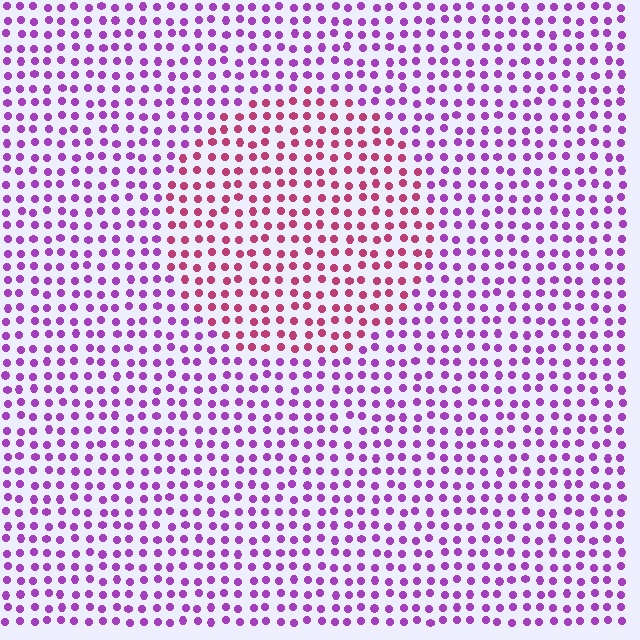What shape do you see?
I see a circle.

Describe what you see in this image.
The image is filled with small purple elements in a uniform arrangement. A circle-shaped region is visible where the elements are tinted to a slightly different hue, forming a subtle color boundary.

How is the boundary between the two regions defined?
The boundary is defined purely by a slight shift in hue (about 45 degrees). Spacing, size, and orientation are identical on both sides.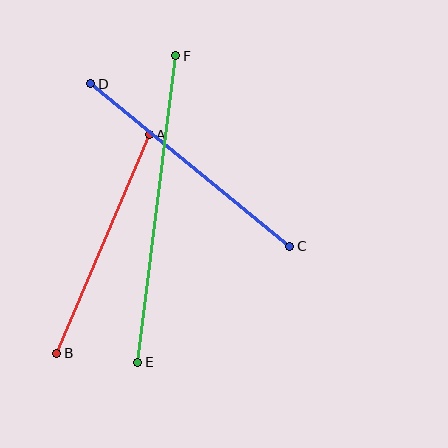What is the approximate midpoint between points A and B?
The midpoint is at approximately (103, 244) pixels.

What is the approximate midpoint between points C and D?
The midpoint is at approximately (190, 165) pixels.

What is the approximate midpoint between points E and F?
The midpoint is at approximately (157, 209) pixels.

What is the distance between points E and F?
The distance is approximately 309 pixels.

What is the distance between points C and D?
The distance is approximately 257 pixels.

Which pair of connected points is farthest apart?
Points E and F are farthest apart.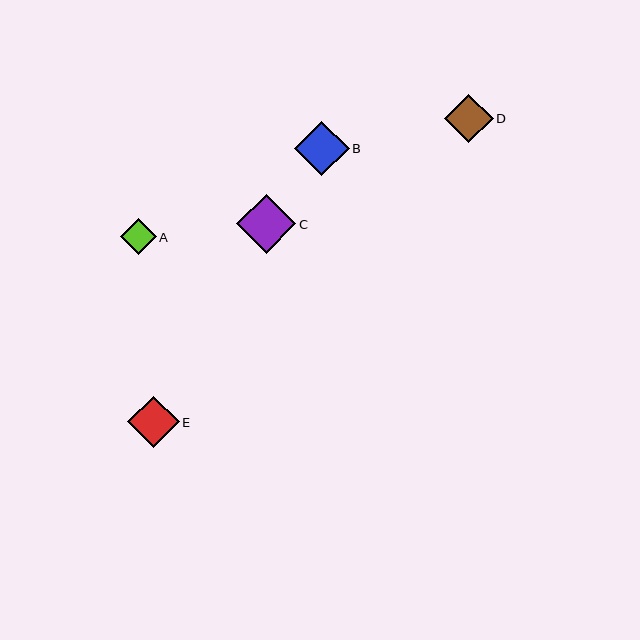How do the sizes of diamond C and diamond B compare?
Diamond C and diamond B are approximately the same size.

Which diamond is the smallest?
Diamond A is the smallest with a size of approximately 36 pixels.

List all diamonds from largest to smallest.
From largest to smallest: C, B, E, D, A.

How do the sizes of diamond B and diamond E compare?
Diamond B and diamond E are approximately the same size.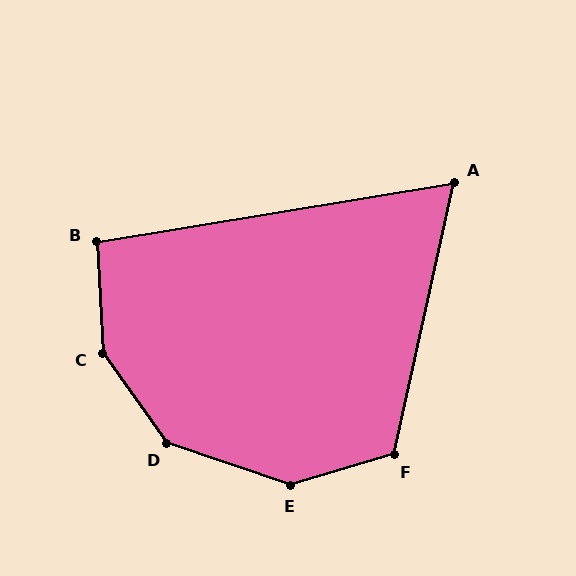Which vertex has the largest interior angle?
C, at approximately 147 degrees.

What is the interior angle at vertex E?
Approximately 145 degrees (obtuse).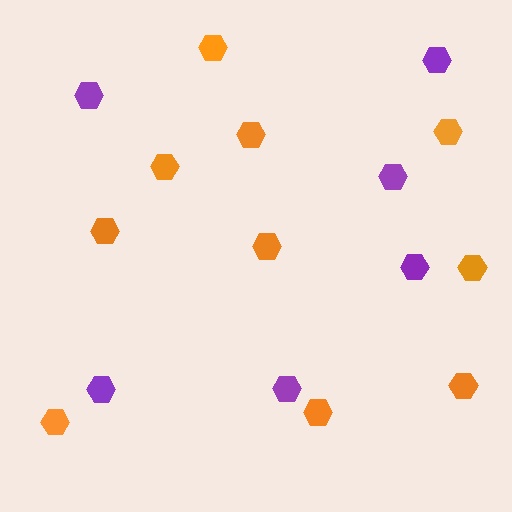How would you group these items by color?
There are 2 groups: one group of purple hexagons (6) and one group of orange hexagons (10).